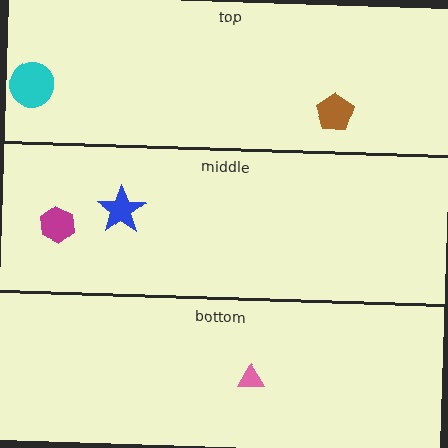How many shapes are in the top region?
2.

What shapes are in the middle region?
The magenta hexagon, the blue star.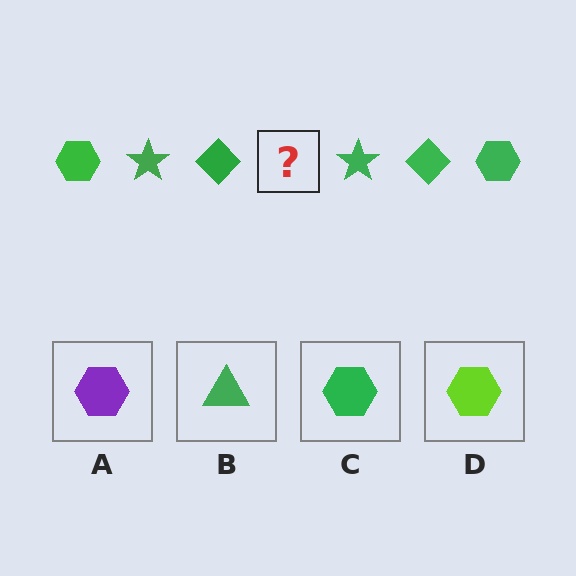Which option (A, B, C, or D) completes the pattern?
C.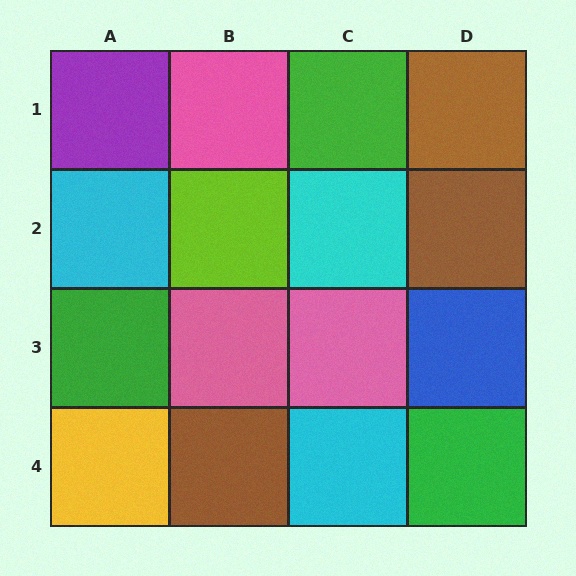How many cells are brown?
3 cells are brown.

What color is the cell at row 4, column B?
Brown.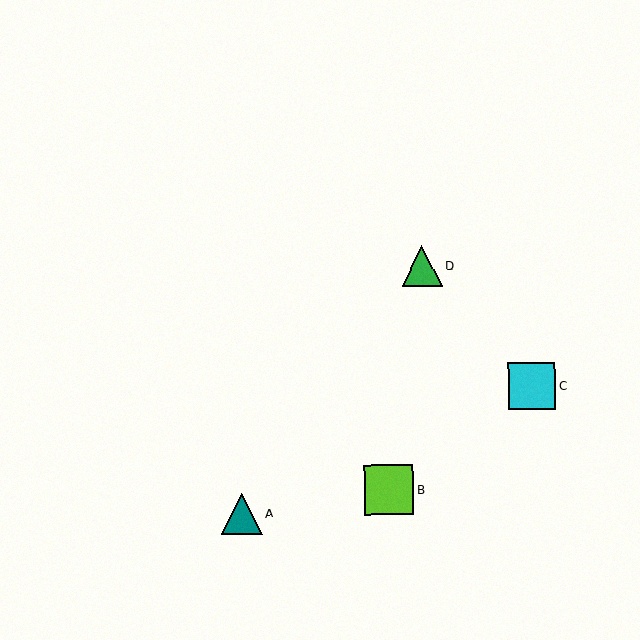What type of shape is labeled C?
Shape C is a cyan square.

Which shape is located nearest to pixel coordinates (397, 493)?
The lime square (labeled B) at (389, 490) is nearest to that location.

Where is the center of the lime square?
The center of the lime square is at (389, 490).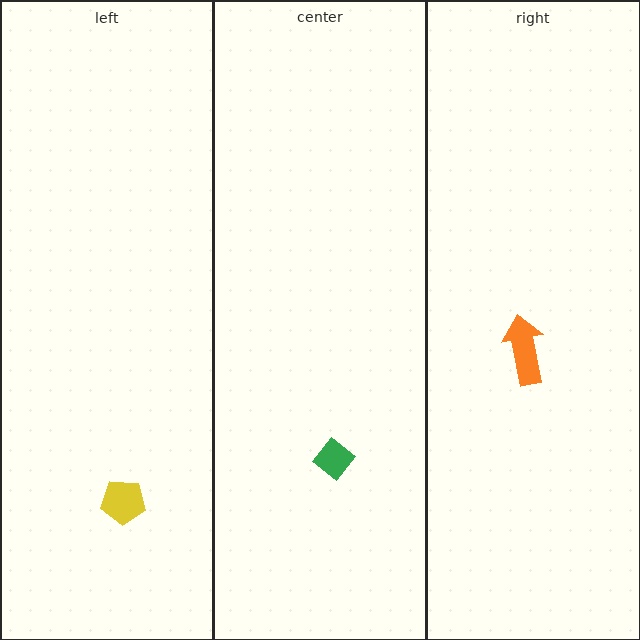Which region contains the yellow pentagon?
The left region.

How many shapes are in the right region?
1.